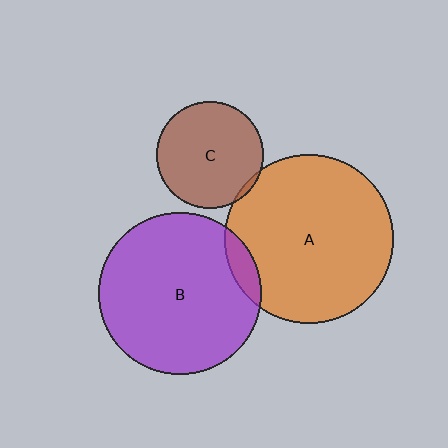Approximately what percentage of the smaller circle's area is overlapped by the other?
Approximately 5%.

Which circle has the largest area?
Circle A (orange).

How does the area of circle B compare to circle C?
Approximately 2.3 times.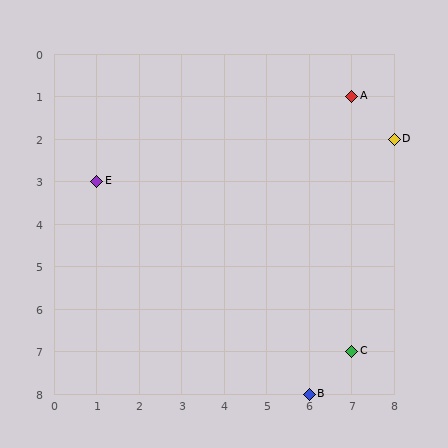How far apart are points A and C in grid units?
Points A and C are 6 rows apart.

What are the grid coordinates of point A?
Point A is at grid coordinates (7, 1).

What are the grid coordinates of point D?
Point D is at grid coordinates (8, 2).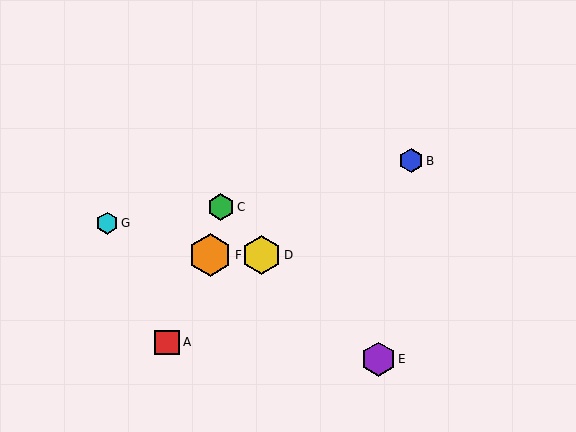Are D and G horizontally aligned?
No, D is at y≈255 and G is at y≈223.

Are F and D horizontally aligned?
Yes, both are at y≈255.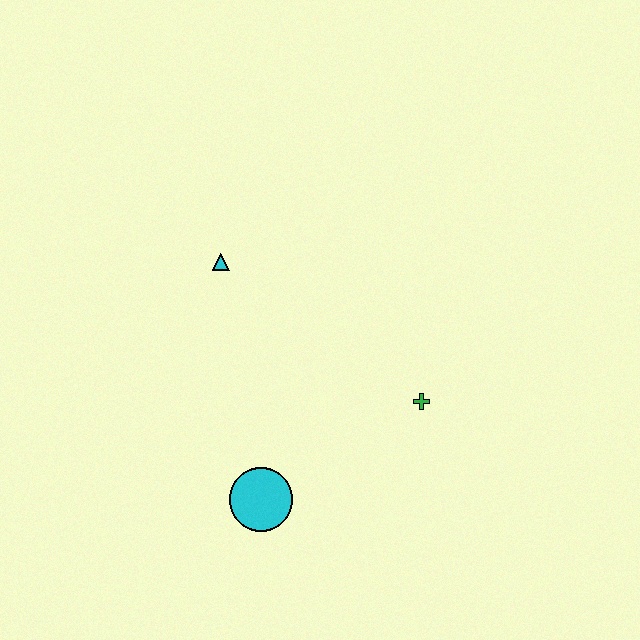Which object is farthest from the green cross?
The cyan triangle is farthest from the green cross.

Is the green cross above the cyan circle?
Yes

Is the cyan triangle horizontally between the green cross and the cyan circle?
No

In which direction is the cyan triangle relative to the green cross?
The cyan triangle is to the left of the green cross.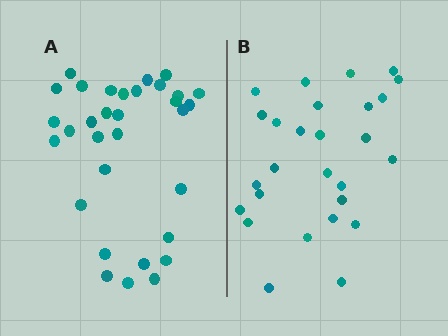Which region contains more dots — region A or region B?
Region A (the left region) has more dots.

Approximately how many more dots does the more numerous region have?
Region A has about 5 more dots than region B.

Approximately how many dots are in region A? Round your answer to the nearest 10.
About 30 dots. (The exact count is 32, which rounds to 30.)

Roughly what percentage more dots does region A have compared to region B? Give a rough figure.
About 20% more.